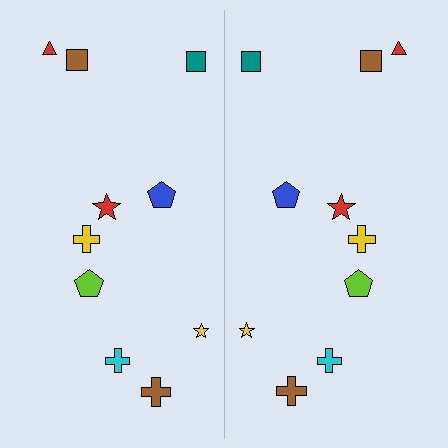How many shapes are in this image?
There are 20 shapes in this image.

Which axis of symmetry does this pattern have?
The pattern has a vertical axis of symmetry running through the center of the image.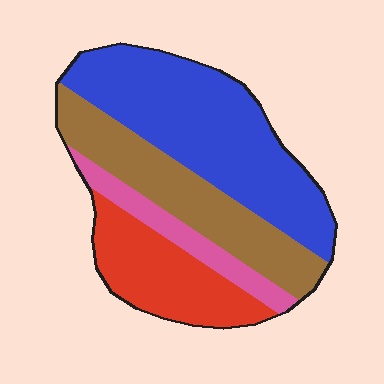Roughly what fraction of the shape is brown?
Brown takes up between a quarter and a half of the shape.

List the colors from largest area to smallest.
From largest to smallest: blue, brown, red, pink.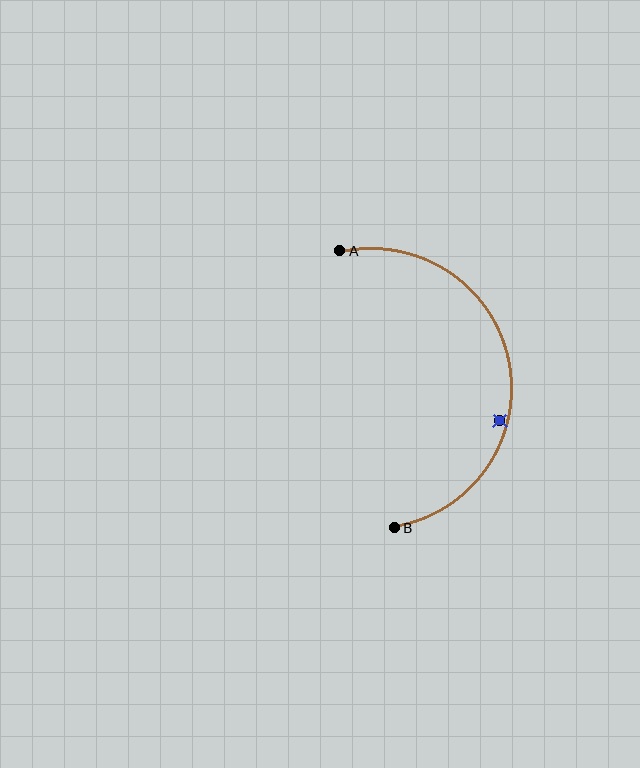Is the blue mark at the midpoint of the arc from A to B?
No — the blue mark does not lie on the arc at all. It sits slightly inside the curve.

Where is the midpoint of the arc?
The arc midpoint is the point on the curve farthest from the straight line joining A and B. It sits to the right of that line.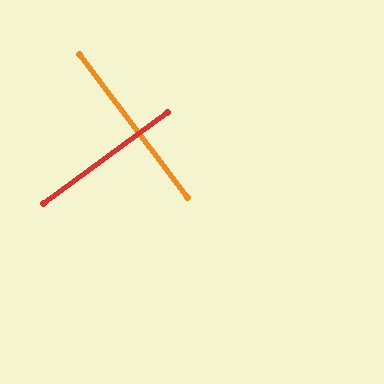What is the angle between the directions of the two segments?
Approximately 89 degrees.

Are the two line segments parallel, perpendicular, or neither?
Perpendicular — they meet at approximately 89°.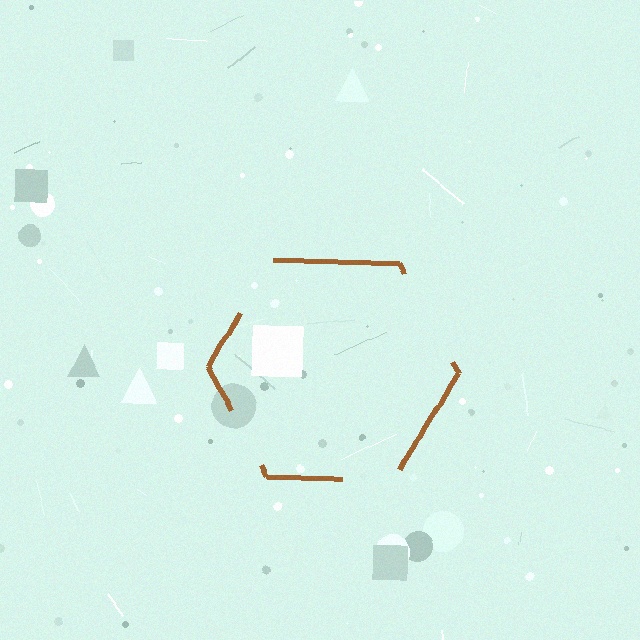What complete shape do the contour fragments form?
The contour fragments form a hexagon.